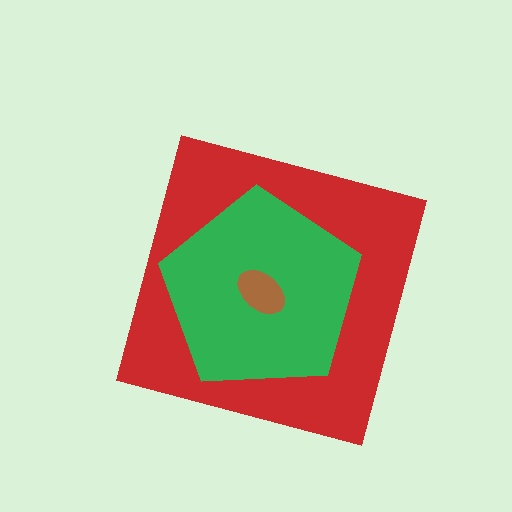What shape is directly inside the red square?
The green pentagon.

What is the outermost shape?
The red square.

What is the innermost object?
The brown ellipse.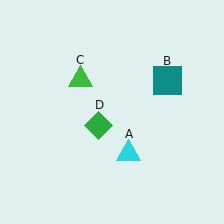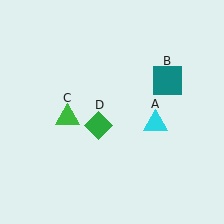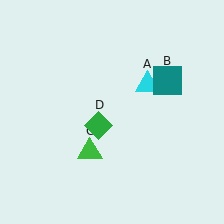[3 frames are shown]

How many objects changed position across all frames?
2 objects changed position: cyan triangle (object A), green triangle (object C).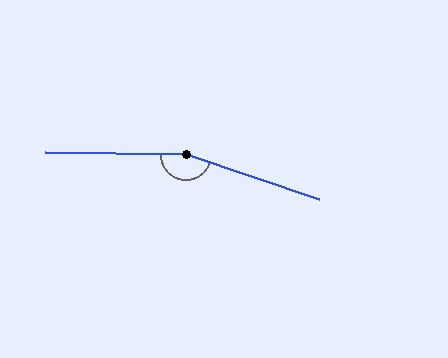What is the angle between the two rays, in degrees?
Approximately 162 degrees.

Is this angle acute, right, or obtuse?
It is obtuse.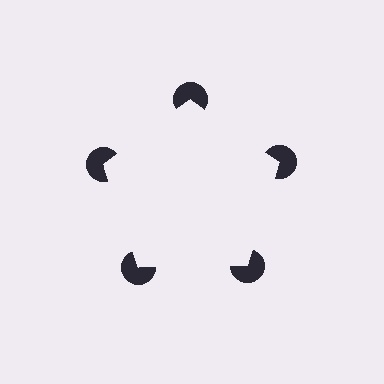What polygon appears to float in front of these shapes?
An illusory pentagon — its edges are inferred from the aligned wedge cuts in the pac-man discs, not physically drawn.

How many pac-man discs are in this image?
There are 5 — one at each vertex of the illusory pentagon.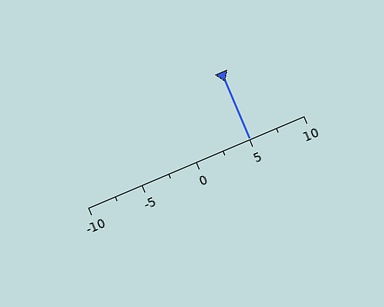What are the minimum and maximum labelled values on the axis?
The axis runs from -10 to 10.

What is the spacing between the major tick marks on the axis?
The major ticks are spaced 5 apart.